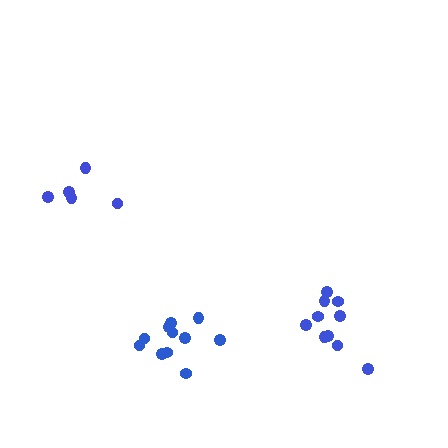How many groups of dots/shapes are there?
There are 3 groups.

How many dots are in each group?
Group 1: 5 dots, Group 2: 11 dots, Group 3: 10 dots (26 total).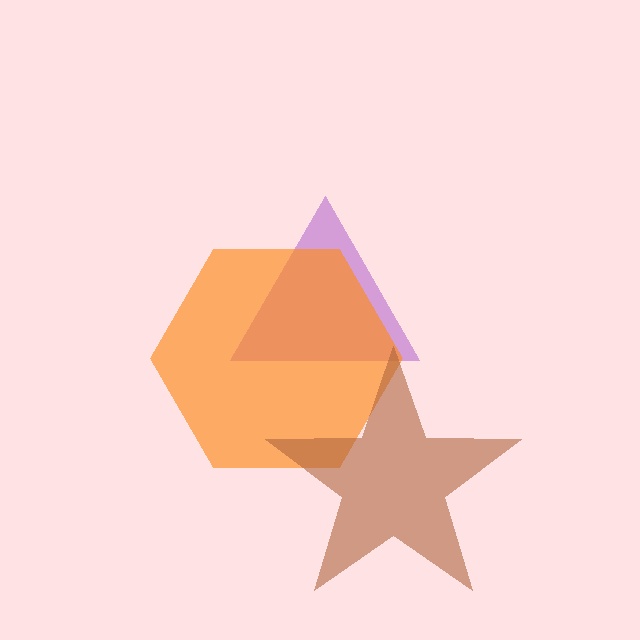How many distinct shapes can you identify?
There are 3 distinct shapes: a purple triangle, an orange hexagon, a brown star.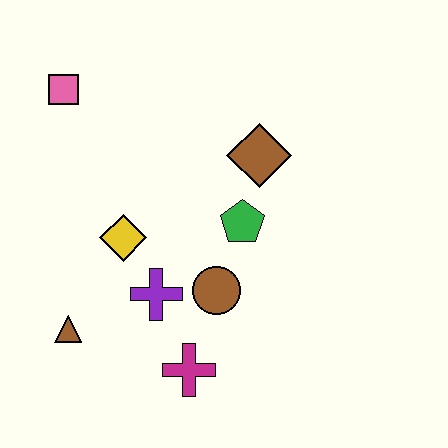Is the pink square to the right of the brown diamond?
No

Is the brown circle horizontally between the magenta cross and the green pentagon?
Yes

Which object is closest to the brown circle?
The purple cross is closest to the brown circle.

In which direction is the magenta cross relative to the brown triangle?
The magenta cross is to the right of the brown triangle.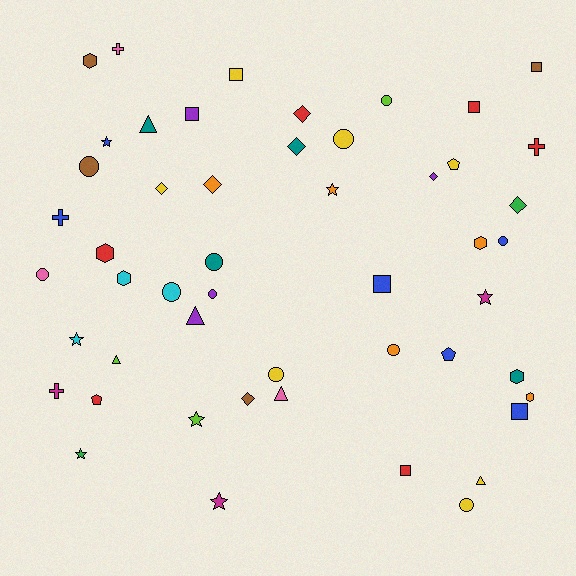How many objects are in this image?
There are 50 objects.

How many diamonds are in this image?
There are 7 diamonds.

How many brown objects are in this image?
There are 4 brown objects.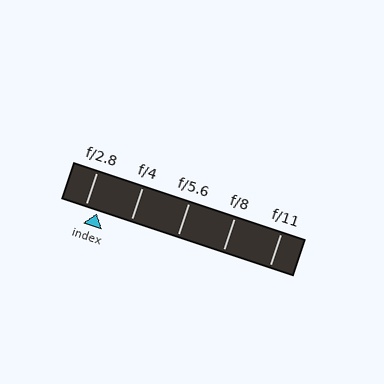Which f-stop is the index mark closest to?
The index mark is closest to f/2.8.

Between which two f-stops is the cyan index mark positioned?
The index mark is between f/2.8 and f/4.